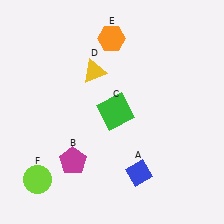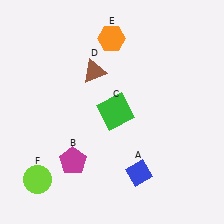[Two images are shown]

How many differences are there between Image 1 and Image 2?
There is 1 difference between the two images.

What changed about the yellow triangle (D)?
In Image 1, D is yellow. In Image 2, it changed to brown.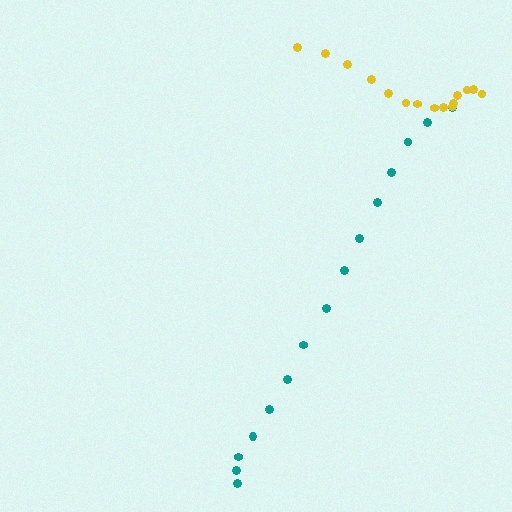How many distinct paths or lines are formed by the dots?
There are 2 distinct paths.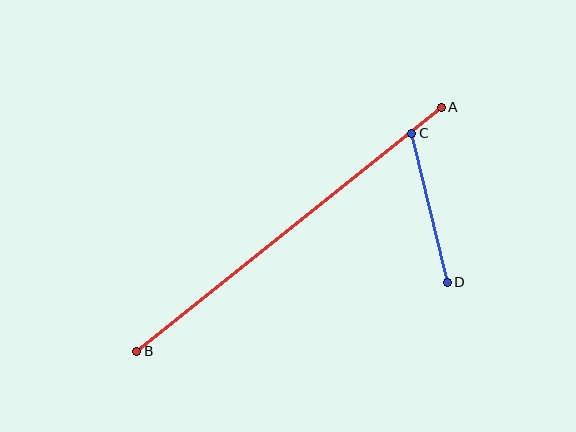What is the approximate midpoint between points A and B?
The midpoint is at approximately (289, 229) pixels.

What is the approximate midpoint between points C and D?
The midpoint is at approximately (430, 208) pixels.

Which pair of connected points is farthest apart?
Points A and B are farthest apart.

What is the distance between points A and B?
The distance is approximately 390 pixels.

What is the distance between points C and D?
The distance is approximately 153 pixels.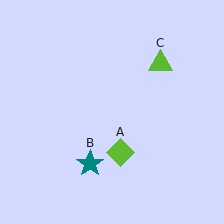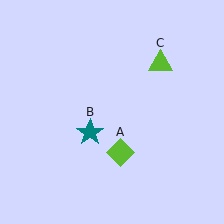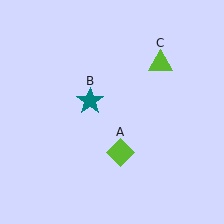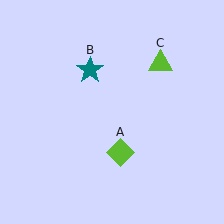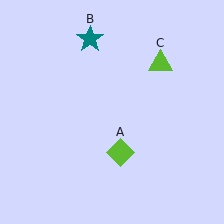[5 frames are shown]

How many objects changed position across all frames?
1 object changed position: teal star (object B).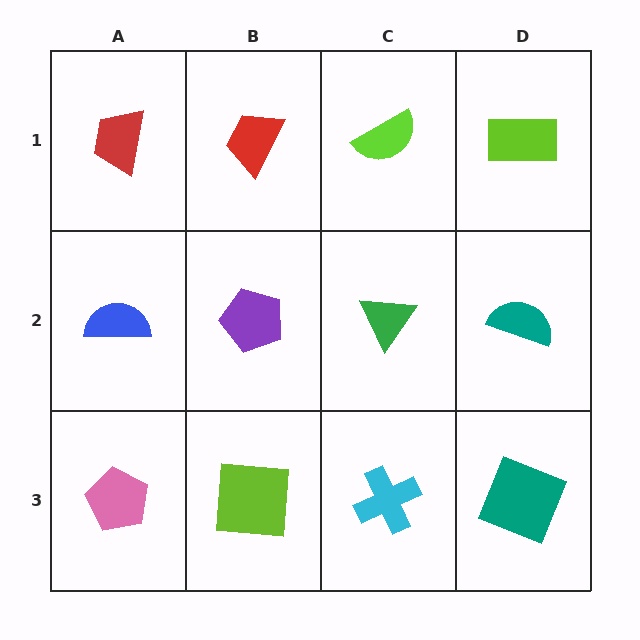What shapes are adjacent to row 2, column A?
A red trapezoid (row 1, column A), a pink pentagon (row 3, column A), a purple pentagon (row 2, column B).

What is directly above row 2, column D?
A lime rectangle.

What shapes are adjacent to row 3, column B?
A purple pentagon (row 2, column B), a pink pentagon (row 3, column A), a cyan cross (row 3, column C).